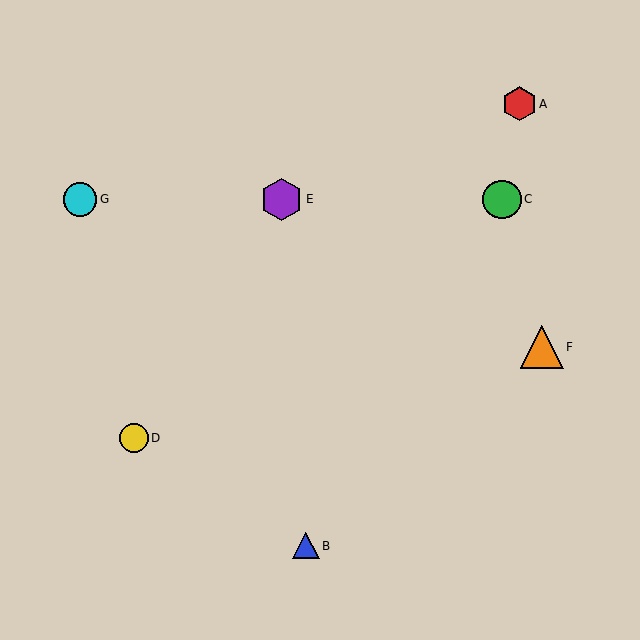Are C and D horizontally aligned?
No, C is at y≈199 and D is at y≈438.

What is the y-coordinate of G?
Object G is at y≈199.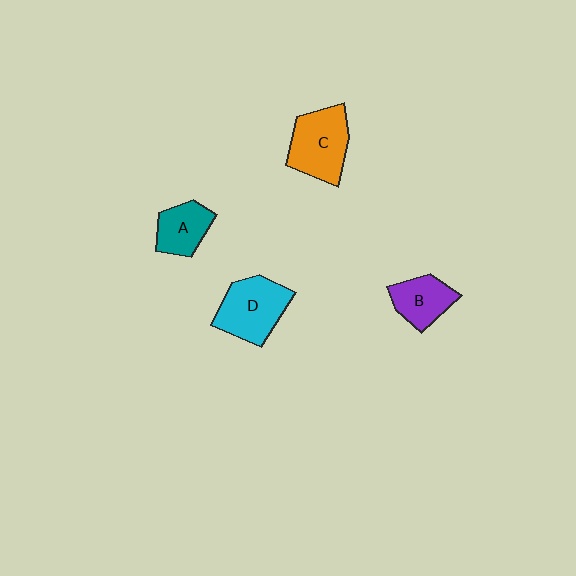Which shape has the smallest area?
Shape A (teal).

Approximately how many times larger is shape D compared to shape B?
Approximately 1.4 times.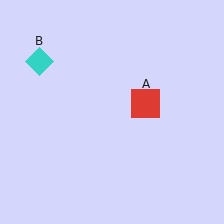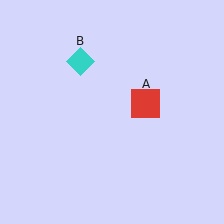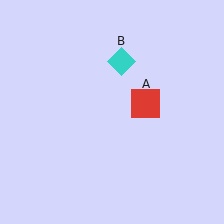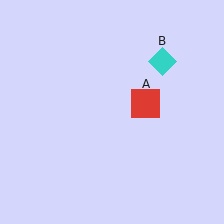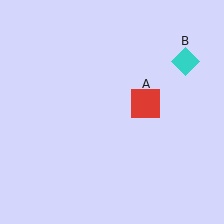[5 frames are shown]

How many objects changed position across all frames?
1 object changed position: cyan diamond (object B).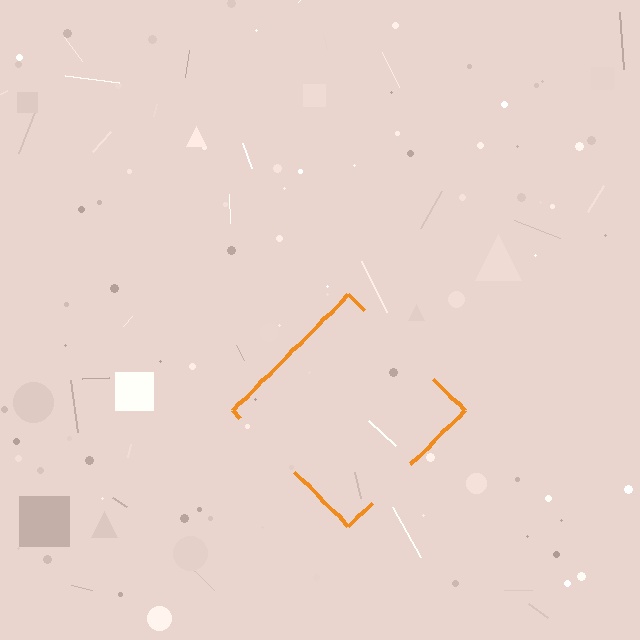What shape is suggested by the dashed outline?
The dashed outline suggests a diamond.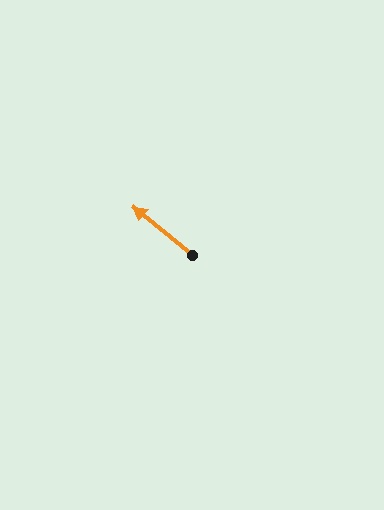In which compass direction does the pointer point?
Northwest.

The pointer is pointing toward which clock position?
Roughly 10 o'clock.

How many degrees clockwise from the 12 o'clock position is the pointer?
Approximately 309 degrees.